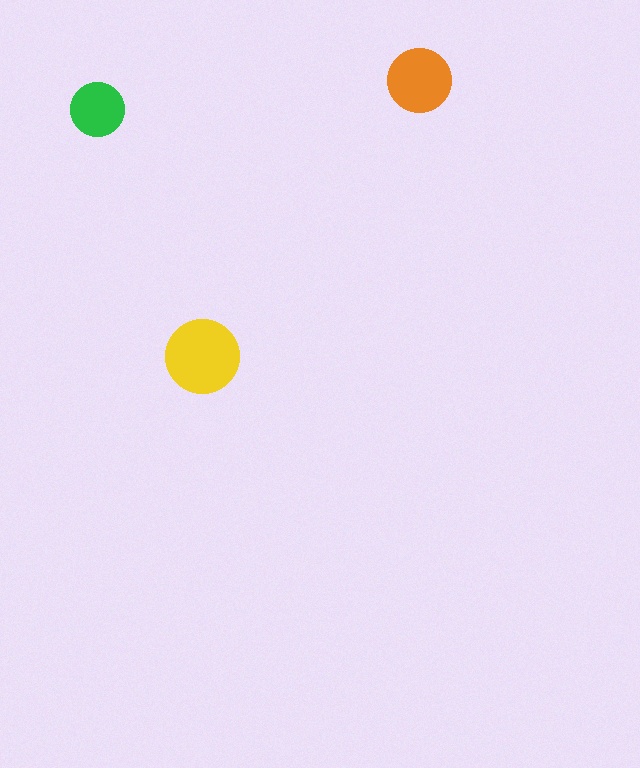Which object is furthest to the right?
The orange circle is rightmost.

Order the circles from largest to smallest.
the yellow one, the orange one, the green one.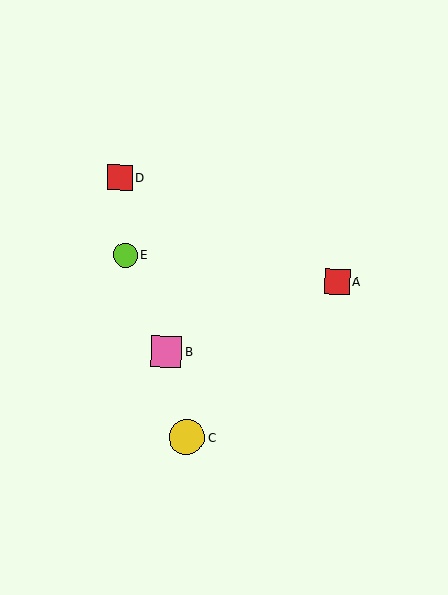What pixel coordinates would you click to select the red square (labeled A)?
Click at (338, 282) to select the red square A.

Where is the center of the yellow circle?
The center of the yellow circle is at (187, 437).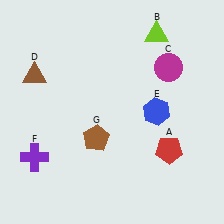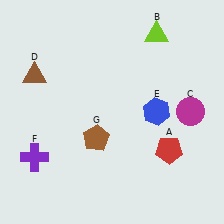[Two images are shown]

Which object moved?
The magenta circle (C) moved down.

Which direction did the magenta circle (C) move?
The magenta circle (C) moved down.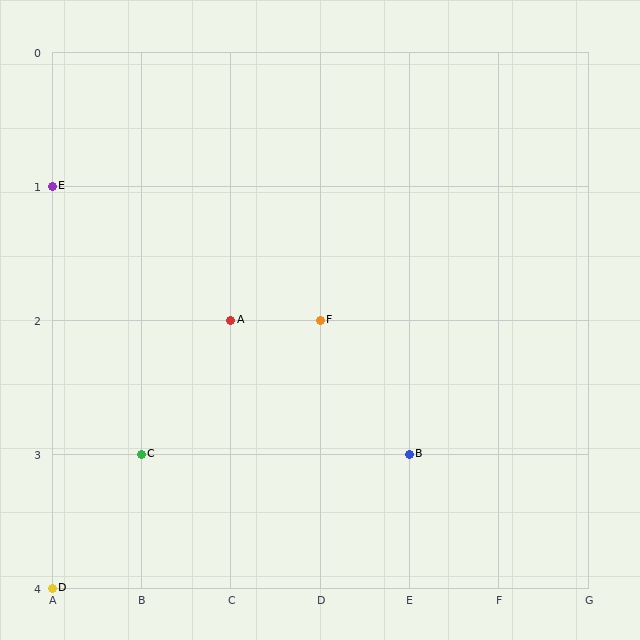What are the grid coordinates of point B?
Point B is at grid coordinates (E, 3).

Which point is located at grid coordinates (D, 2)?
Point F is at (D, 2).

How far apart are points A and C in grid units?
Points A and C are 1 column and 1 row apart (about 1.4 grid units diagonally).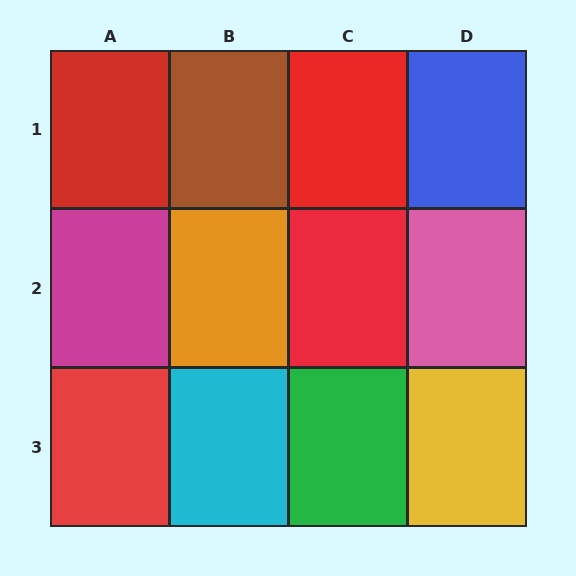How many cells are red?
4 cells are red.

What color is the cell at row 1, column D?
Blue.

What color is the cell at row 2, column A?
Magenta.